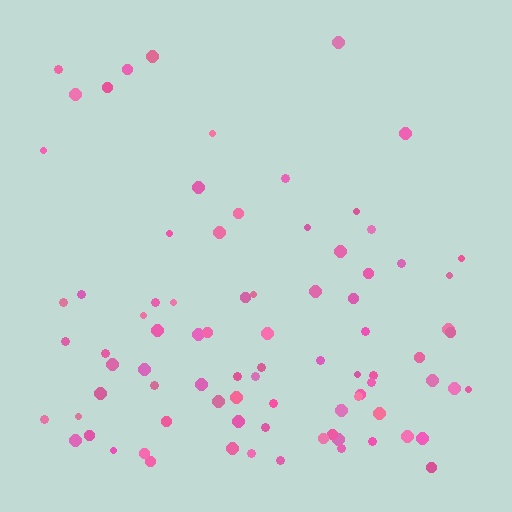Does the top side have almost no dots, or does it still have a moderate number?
Still a moderate number, just noticeably fewer than the bottom.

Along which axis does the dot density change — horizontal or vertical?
Vertical.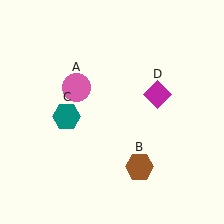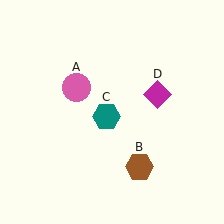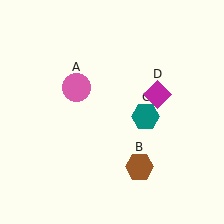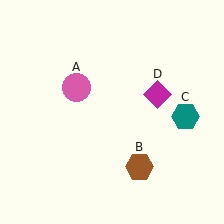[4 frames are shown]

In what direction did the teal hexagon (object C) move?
The teal hexagon (object C) moved right.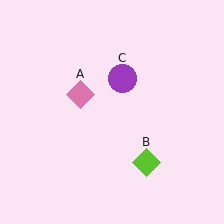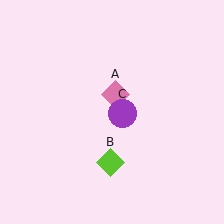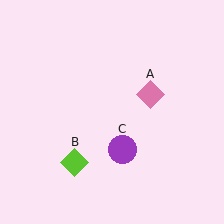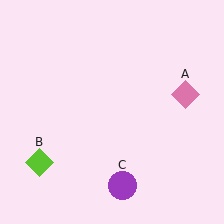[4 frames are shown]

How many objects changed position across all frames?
3 objects changed position: pink diamond (object A), lime diamond (object B), purple circle (object C).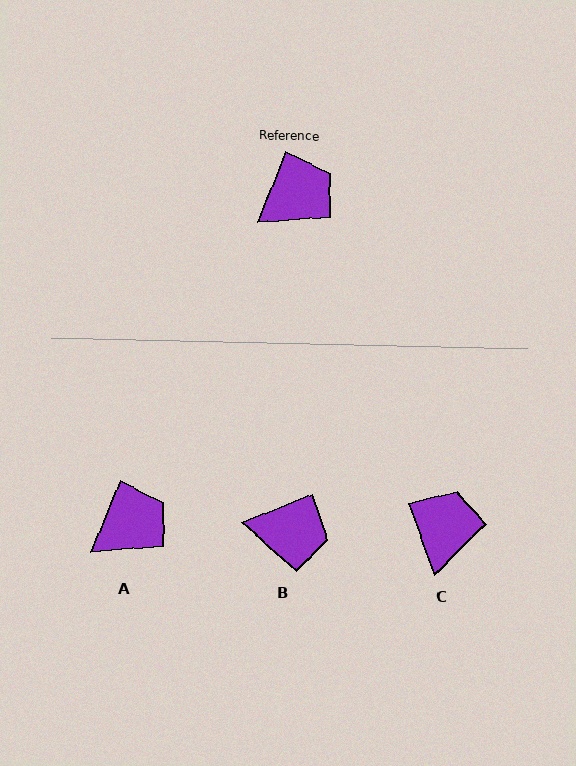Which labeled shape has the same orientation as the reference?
A.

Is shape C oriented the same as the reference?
No, it is off by about 41 degrees.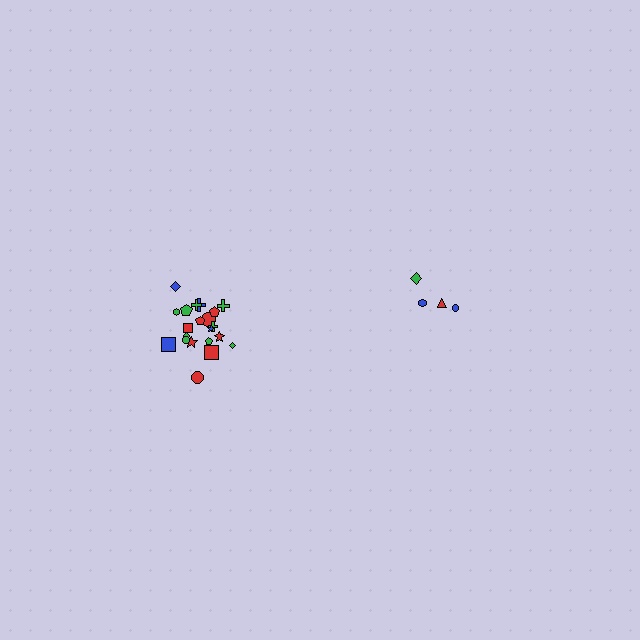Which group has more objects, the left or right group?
The left group.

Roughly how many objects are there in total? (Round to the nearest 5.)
Roughly 25 objects in total.